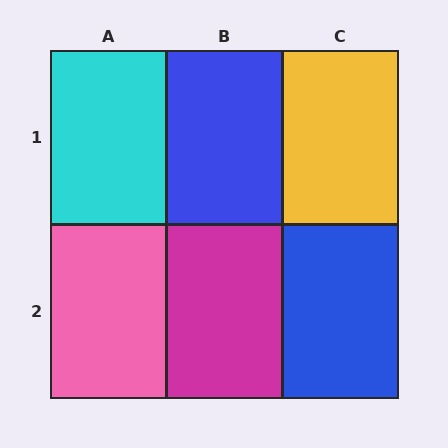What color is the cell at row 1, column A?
Cyan.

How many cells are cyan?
1 cell is cyan.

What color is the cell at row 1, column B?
Blue.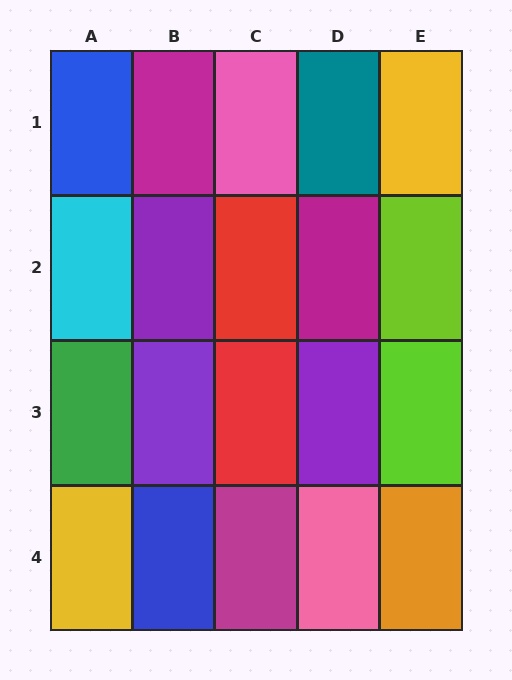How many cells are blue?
2 cells are blue.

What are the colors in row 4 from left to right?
Yellow, blue, magenta, pink, orange.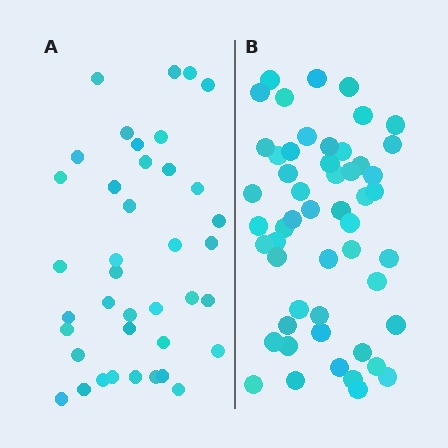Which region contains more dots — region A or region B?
Region B (the right region) has more dots.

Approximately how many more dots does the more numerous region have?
Region B has approximately 15 more dots than region A.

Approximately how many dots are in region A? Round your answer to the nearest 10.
About 40 dots. (The exact count is 39, which rounds to 40.)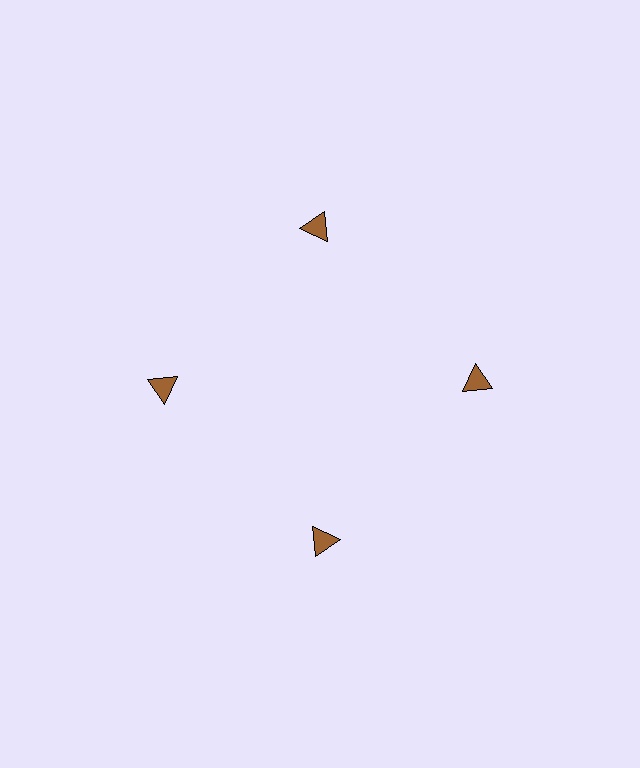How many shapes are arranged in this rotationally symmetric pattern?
There are 4 shapes, arranged in 4 groups of 1.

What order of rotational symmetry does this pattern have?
This pattern has 4-fold rotational symmetry.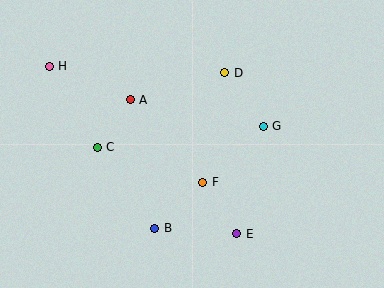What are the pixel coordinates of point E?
Point E is at (237, 234).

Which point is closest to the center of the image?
Point F at (203, 182) is closest to the center.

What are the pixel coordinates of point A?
Point A is at (130, 100).